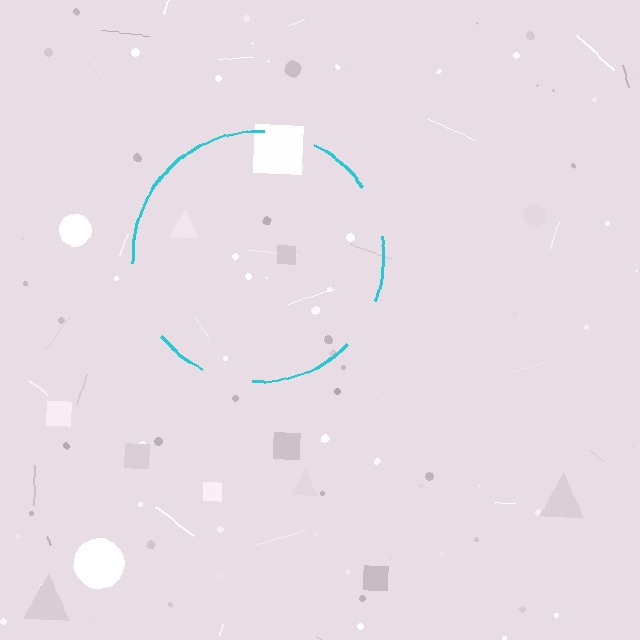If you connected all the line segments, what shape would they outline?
They would outline a circle.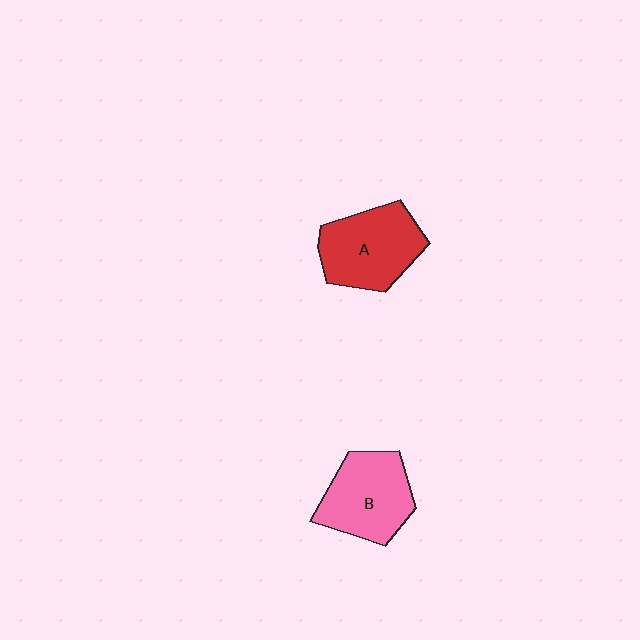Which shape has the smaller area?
Shape B (pink).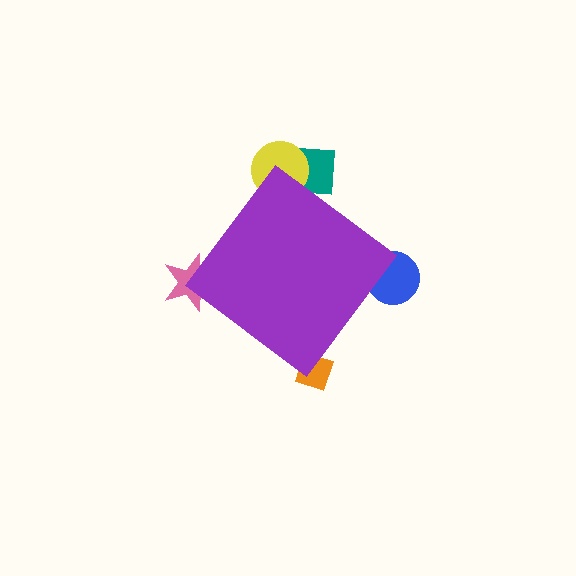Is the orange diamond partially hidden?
Yes, the orange diamond is partially hidden behind the purple diamond.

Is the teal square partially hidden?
Yes, the teal square is partially hidden behind the purple diamond.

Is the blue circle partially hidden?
Yes, the blue circle is partially hidden behind the purple diamond.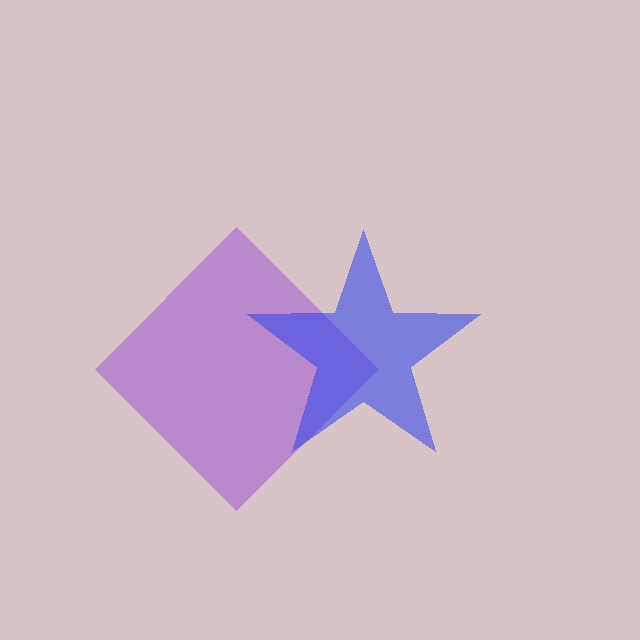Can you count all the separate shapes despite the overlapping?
Yes, there are 2 separate shapes.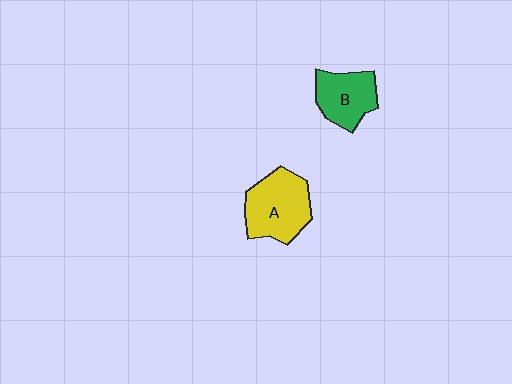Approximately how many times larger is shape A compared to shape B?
Approximately 1.3 times.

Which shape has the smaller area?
Shape B (green).